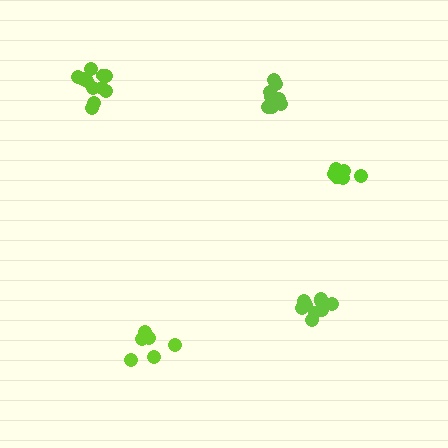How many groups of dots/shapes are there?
There are 5 groups.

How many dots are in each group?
Group 1: 9 dots, Group 2: 8 dots, Group 3: 11 dots, Group 4: 6 dots, Group 5: 10 dots (44 total).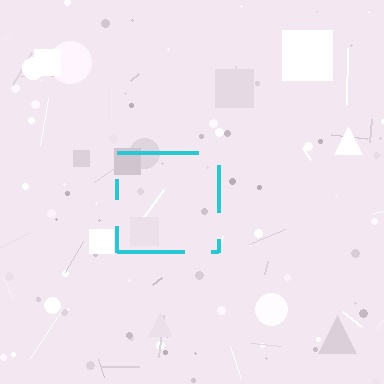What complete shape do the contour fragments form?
The contour fragments form a square.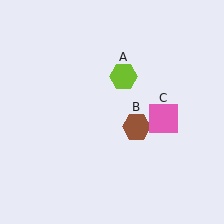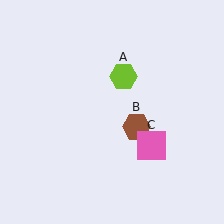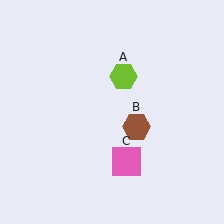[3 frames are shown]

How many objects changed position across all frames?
1 object changed position: pink square (object C).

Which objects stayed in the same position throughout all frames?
Lime hexagon (object A) and brown hexagon (object B) remained stationary.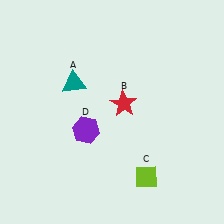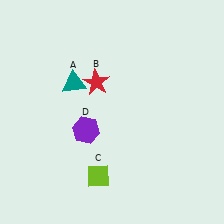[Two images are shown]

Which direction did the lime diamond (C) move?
The lime diamond (C) moved left.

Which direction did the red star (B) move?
The red star (B) moved left.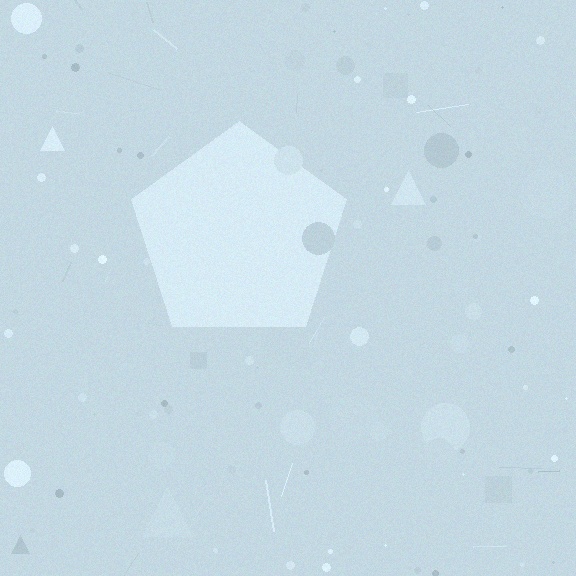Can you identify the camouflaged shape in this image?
The camouflaged shape is a pentagon.